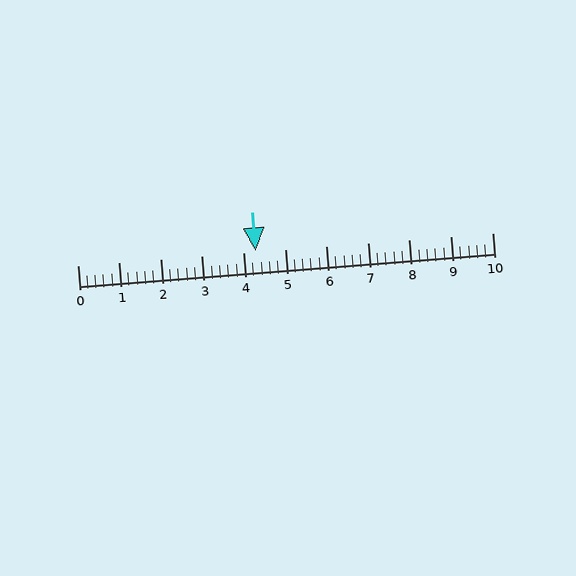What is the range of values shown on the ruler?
The ruler shows values from 0 to 10.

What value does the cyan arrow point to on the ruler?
The cyan arrow points to approximately 4.3.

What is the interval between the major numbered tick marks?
The major tick marks are spaced 1 units apart.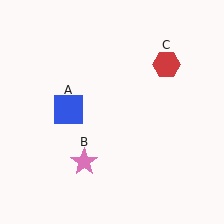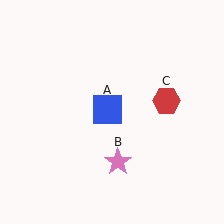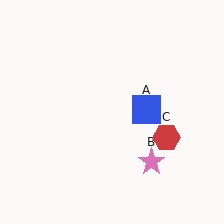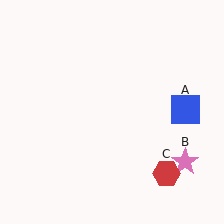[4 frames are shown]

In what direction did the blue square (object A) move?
The blue square (object A) moved right.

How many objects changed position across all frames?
3 objects changed position: blue square (object A), pink star (object B), red hexagon (object C).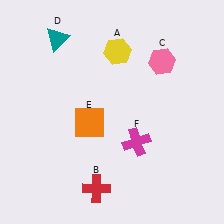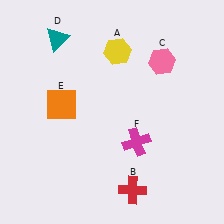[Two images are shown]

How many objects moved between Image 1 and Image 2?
2 objects moved between the two images.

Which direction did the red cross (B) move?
The red cross (B) moved right.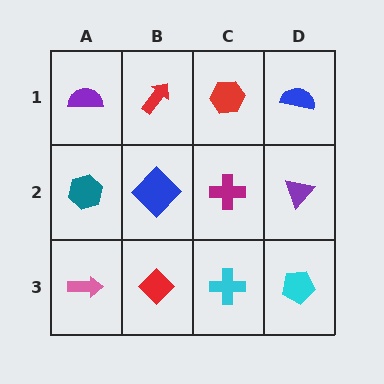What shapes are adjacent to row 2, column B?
A red arrow (row 1, column B), a red diamond (row 3, column B), a teal hexagon (row 2, column A), a magenta cross (row 2, column C).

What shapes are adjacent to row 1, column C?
A magenta cross (row 2, column C), a red arrow (row 1, column B), a blue semicircle (row 1, column D).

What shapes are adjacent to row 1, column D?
A purple triangle (row 2, column D), a red hexagon (row 1, column C).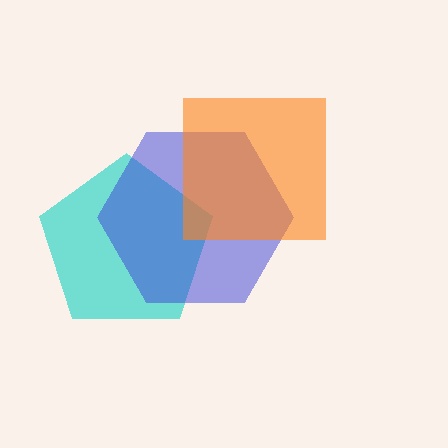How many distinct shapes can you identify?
There are 3 distinct shapes: a cyan pentagon, a blue hexagon, an orange square.